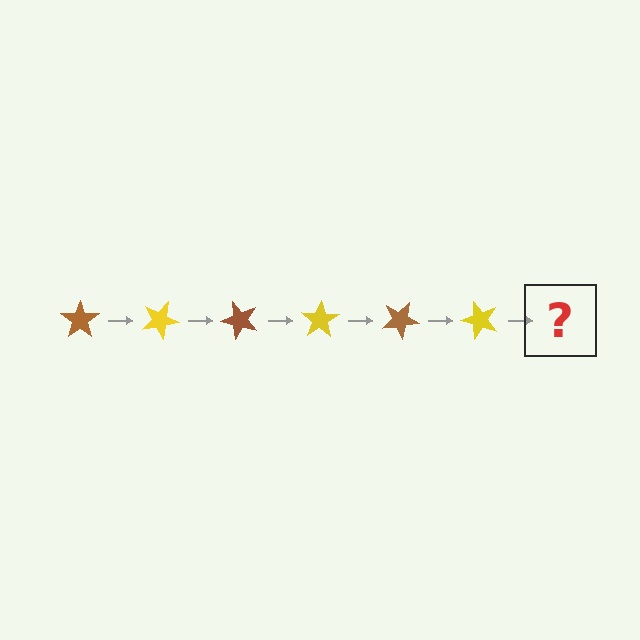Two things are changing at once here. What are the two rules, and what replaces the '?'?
The two rules are that it rotates 25 degrees each step and the color cycles through brown and yellow. The '?' should be a brown star, rotated 150 degrees from the start.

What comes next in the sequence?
The next element should be a brown star, rotated 150 degrees from the start.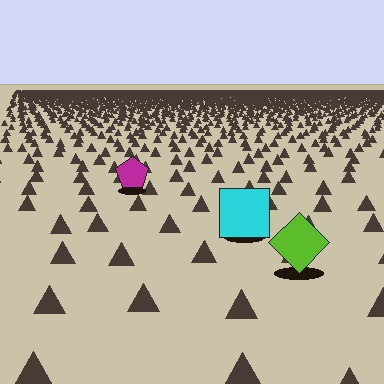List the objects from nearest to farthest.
From nearest to farthest: the lime diamond, the cyan square, the magenta pentagon.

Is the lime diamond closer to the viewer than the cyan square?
Yes. The lime diamond is closer — you can tell from the texture gradient: the ground texture is coarser near it.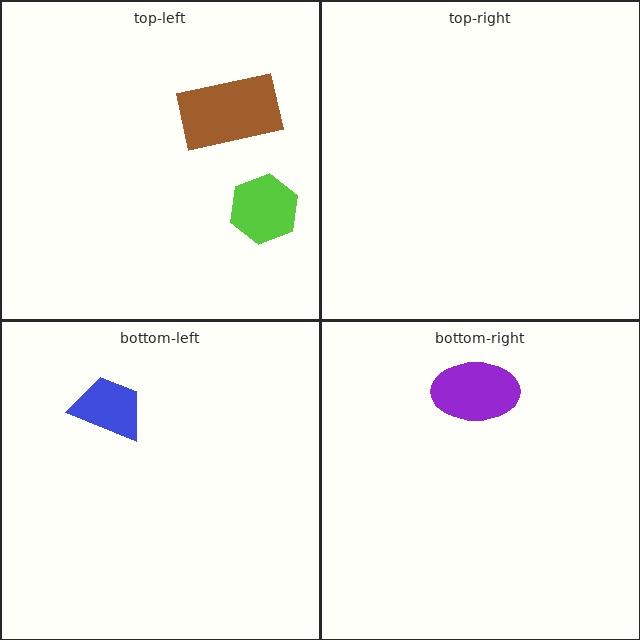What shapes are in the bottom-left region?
The blue trapezoid.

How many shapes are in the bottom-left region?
1.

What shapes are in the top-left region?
The brown rectangle, the lime hexagon.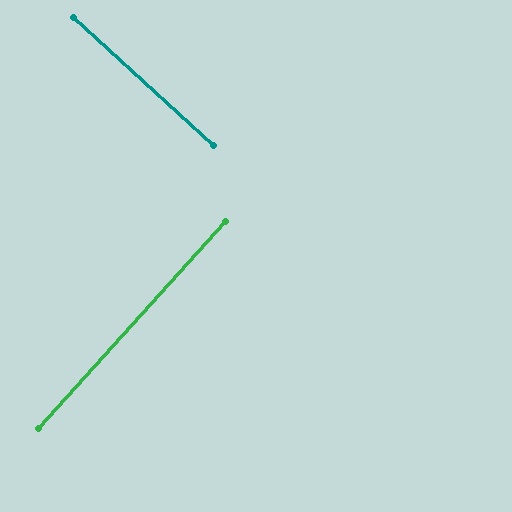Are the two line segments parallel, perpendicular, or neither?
Perpendicular — they meet at approximately 90°.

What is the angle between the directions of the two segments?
Approximately 90 degrees.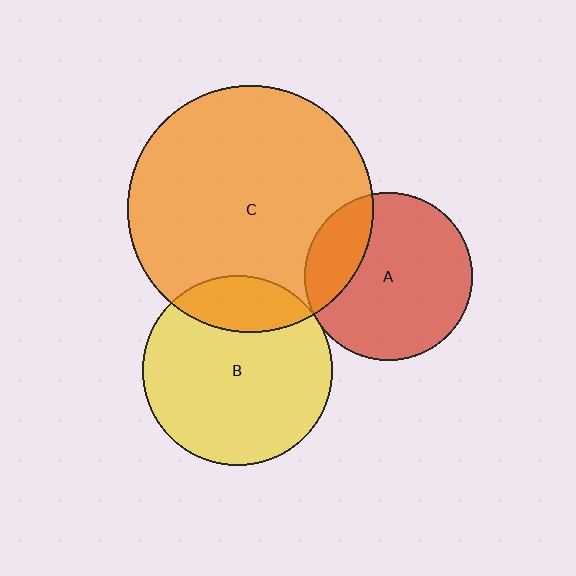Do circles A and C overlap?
Yes.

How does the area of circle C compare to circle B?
Approximately 1.7 times.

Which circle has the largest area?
Circle C (orange).